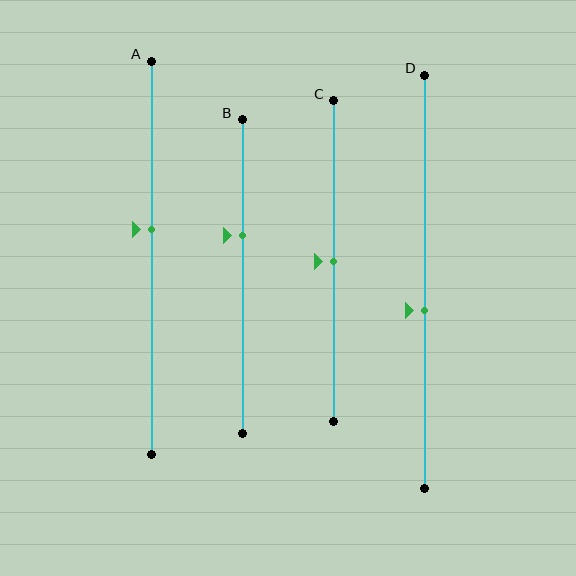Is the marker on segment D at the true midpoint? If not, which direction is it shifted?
No, the marker on segment D is shifted downward by about 7% of the segment length.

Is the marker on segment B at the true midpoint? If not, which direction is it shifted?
No, the marker on segment B is shifted upward by about 13% of the segment length.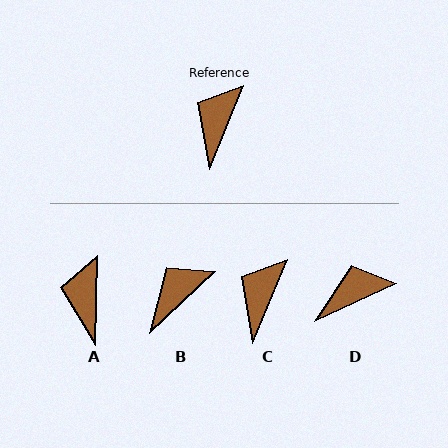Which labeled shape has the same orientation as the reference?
C.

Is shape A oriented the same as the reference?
No, it is off by about 21 degrees.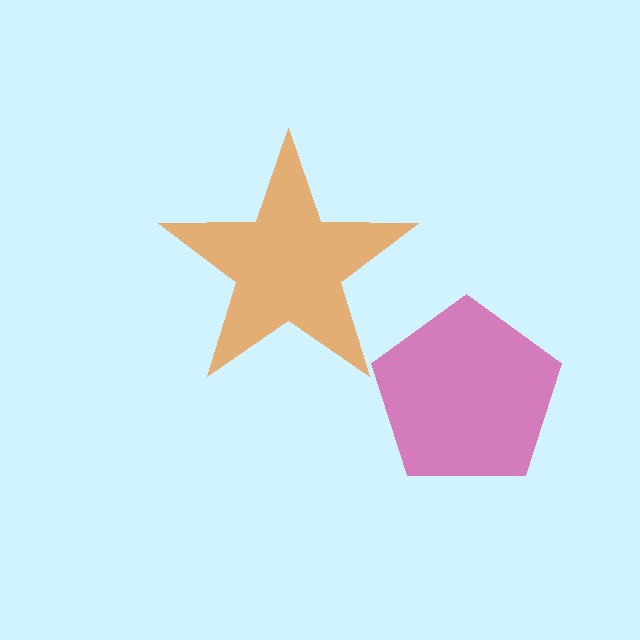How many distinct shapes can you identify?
There are 2 distinct shapes: an orange star, a magenta pentagon.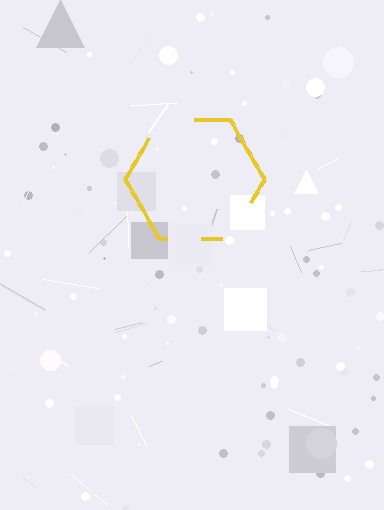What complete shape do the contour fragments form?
The contour fragments form a hexagon.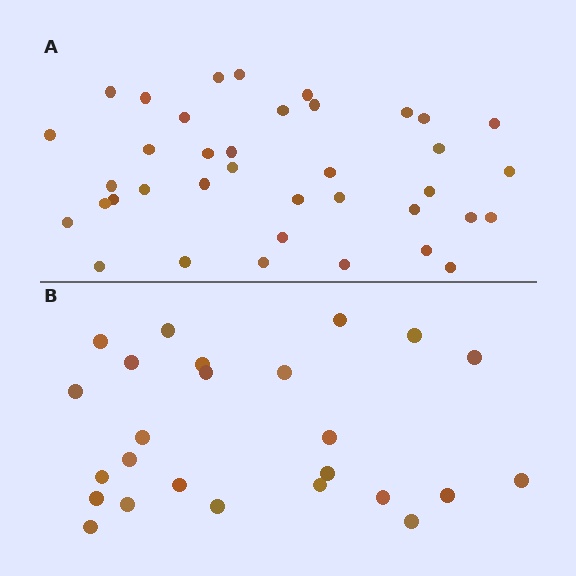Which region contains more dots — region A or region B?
Region A (the top region) has more dots.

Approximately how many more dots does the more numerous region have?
Region A has approximately 15 more dots than region B.